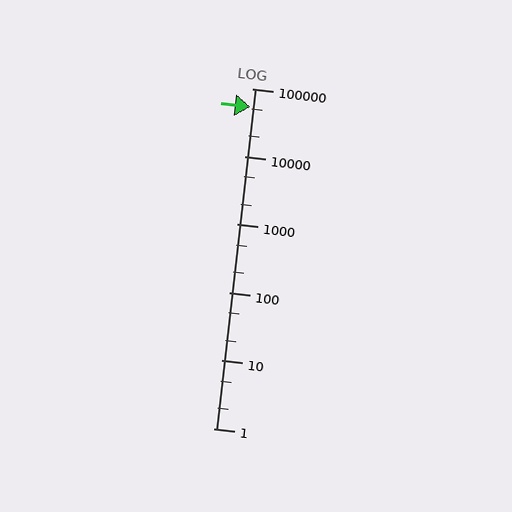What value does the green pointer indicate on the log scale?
The pointer indicates approximately 53000.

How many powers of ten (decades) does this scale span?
The scale spans 5 decades, from 1 to 100000.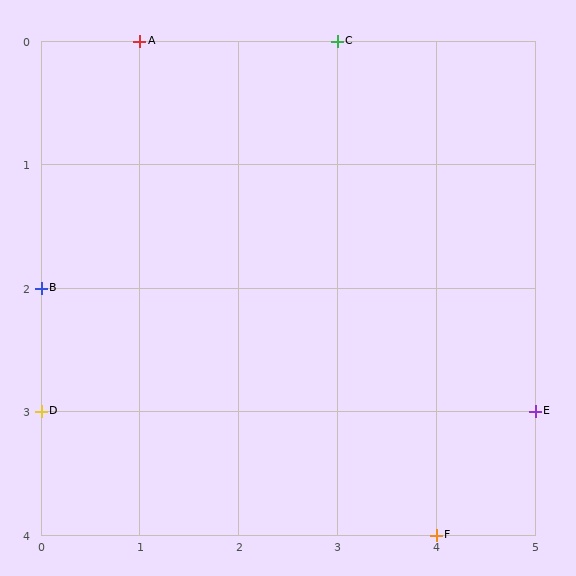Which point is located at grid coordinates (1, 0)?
Point A is at (1, 0).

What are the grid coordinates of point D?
Point D is at grid coordinates (0, 3).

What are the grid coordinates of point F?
Point F is at grid coordinates (4, 4).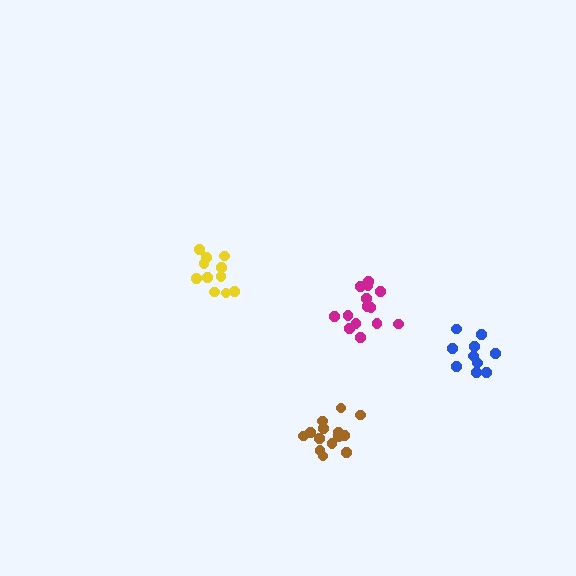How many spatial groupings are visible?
There are 4 spatial groupings.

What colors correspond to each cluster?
The clusters are colored: yellow, blue, magenta, brown.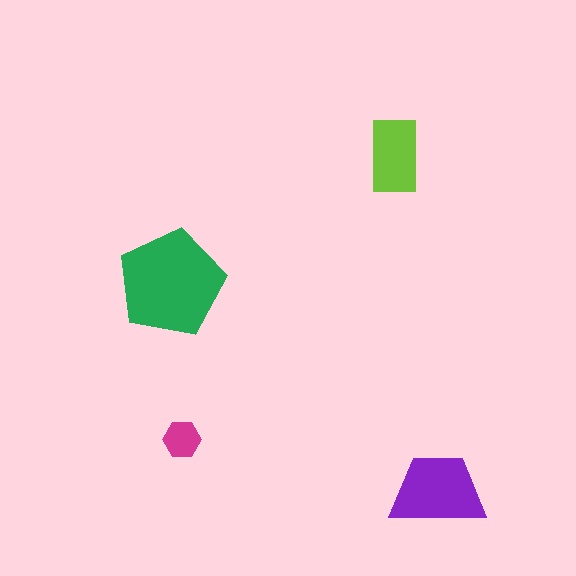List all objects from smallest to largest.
The magenta hexagon, the lime rectangle, the purple trapezoid, the green pentagon.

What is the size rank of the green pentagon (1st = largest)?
1st.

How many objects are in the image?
There are 4 objects in the image.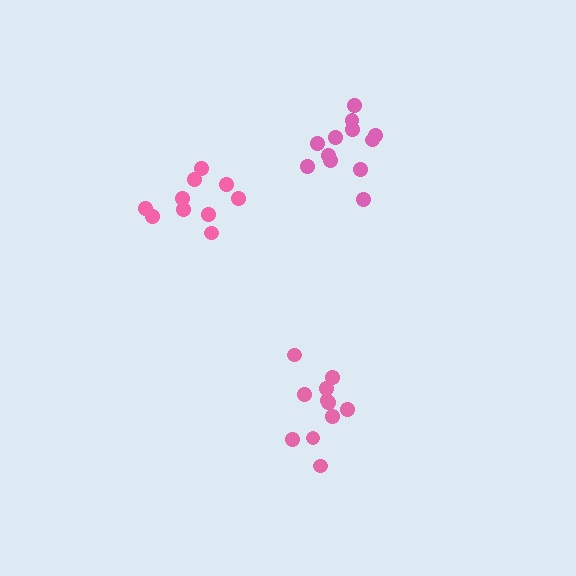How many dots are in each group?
Group 1: 11 dots, Group 2: 12 dots, Group 3: 10 dots (33 total).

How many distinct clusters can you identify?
There are 3 distinct clusters.